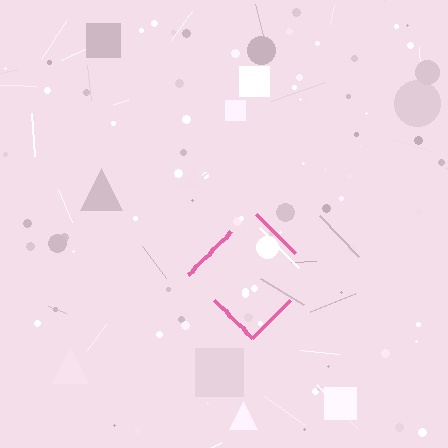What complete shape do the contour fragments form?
The contour fragments form a diamond.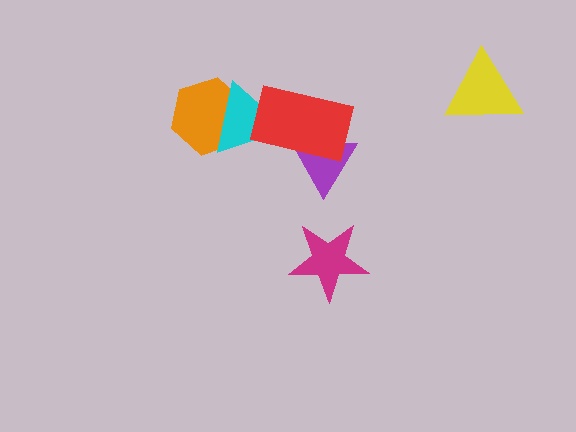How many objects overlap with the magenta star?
0 objects overlap with the magenta star.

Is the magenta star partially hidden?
No, no other shape covers it.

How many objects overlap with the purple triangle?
1 object overlaps with the purple triangle.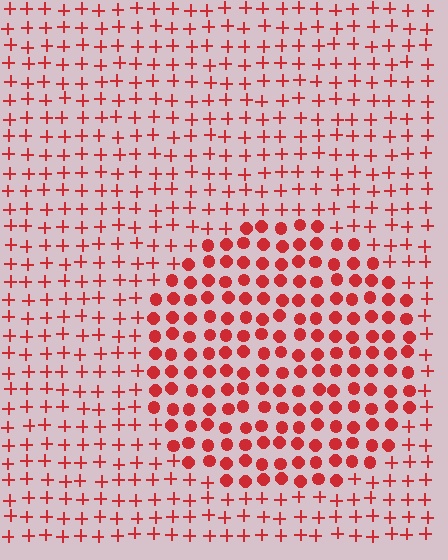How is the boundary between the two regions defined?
The boundary is defined by a change in element shape: circles inside vs. plus signs outside. All elements share the same color and spacing.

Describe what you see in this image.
The image is filled with small red elements arranged in a uniform grid. A circle-shaped region contains circles, while the surrounding area contains plus signs. The boundary is defined purely by the change in element shape.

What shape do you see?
I see a circle.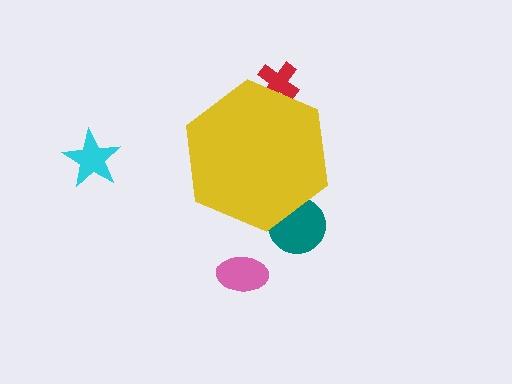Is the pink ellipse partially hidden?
No, the pink ellipse is fully visible.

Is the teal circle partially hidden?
Yes, the teal circle is partially hidden behind the yellow hexagon.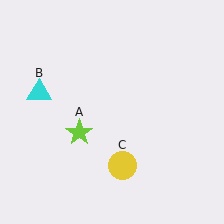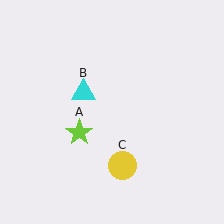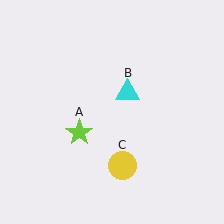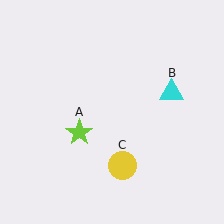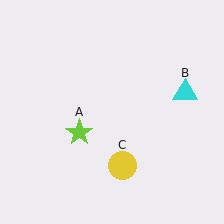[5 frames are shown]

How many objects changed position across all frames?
1 object changed position: cyan triangle (object B).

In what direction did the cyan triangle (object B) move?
The cyan triangle (object B) moved right.